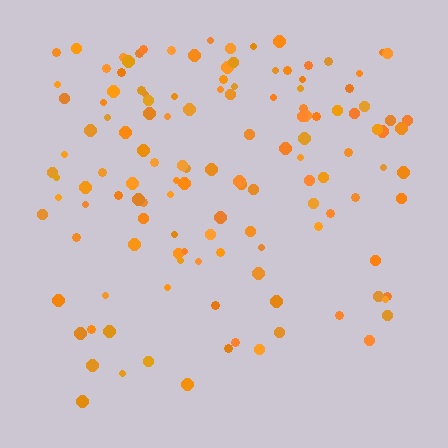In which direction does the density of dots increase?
From bottom to top, with the top side densest.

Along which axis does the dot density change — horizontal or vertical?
Vertical.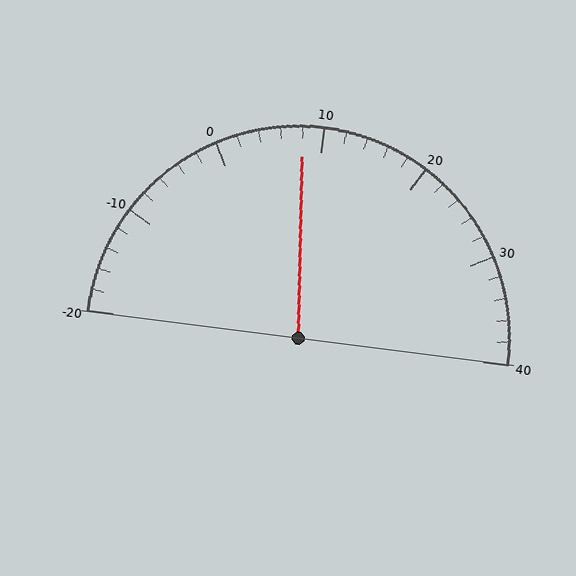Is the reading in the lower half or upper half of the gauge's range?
The reading is in the lower half of the range (-20 to 40).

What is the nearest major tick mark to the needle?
The nearest major tick mark is 10.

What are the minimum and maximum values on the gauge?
The gauge ranges from -20 to 40.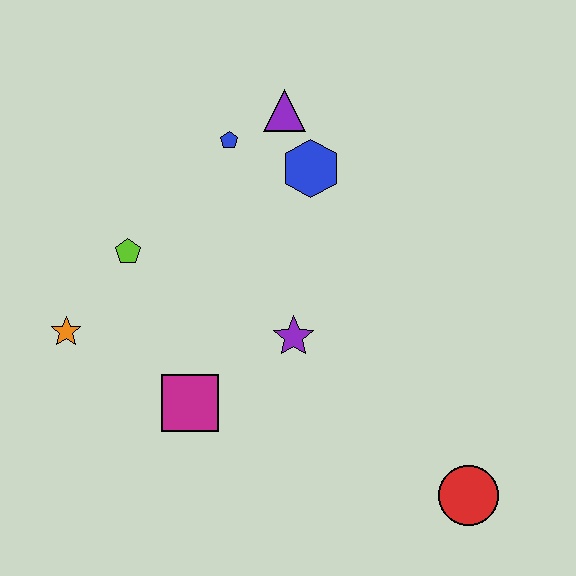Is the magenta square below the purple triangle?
Yes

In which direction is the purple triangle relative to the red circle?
The purple triangle is above the red circle.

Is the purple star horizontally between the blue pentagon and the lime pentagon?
No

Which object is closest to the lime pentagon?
The orange star is closest to the lime pentagon.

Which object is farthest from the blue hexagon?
The red circle is farthest from the blue hexagon.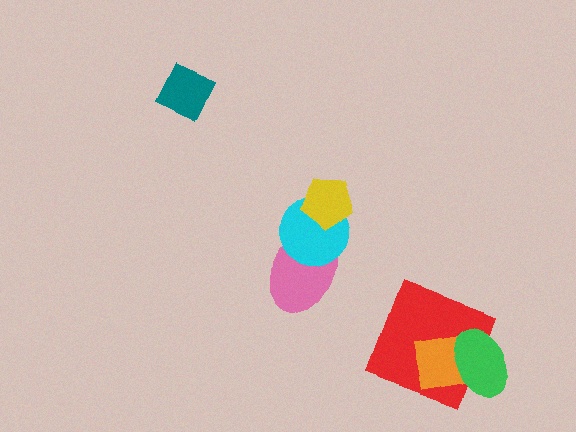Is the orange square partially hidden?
Yes, it is partially covered by another shape.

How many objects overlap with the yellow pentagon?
1 object overlaps with the yellow pentagon.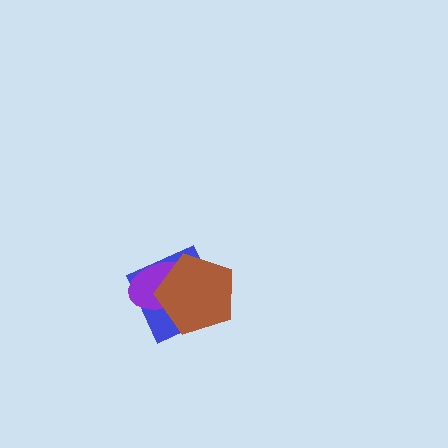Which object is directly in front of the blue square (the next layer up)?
The purple ellipse is directly in front of the blue square.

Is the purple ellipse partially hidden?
Yes, it is partially covered by another shape.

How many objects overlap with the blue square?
2 objects overlap with the blue square.